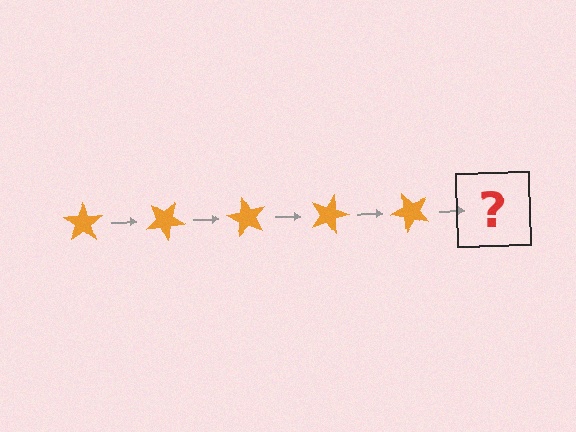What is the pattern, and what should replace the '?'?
The pattern is that the star rotates 30 degrees each step. The '?' should be an orange star rotated 150 degrees.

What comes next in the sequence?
The next element should be an orange star rotated 150 degrees.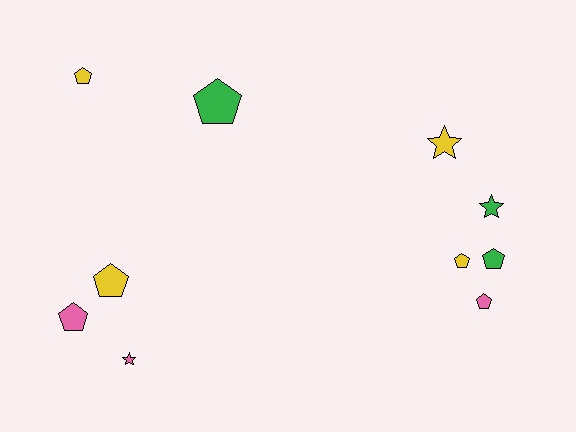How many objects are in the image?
There are 10 objects.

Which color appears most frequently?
Yellow, with 4 objects.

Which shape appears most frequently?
Pentagon, with 7 objects.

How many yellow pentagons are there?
There are 3 yellow pentagons.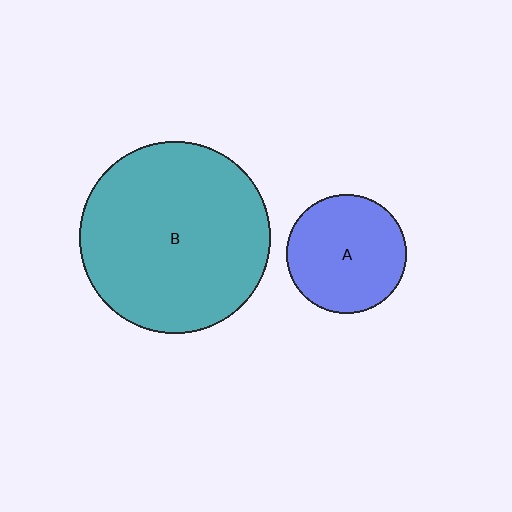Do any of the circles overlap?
No, none of the circles overlap.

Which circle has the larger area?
Circle B (teal).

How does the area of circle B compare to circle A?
Approximately 2.6 times.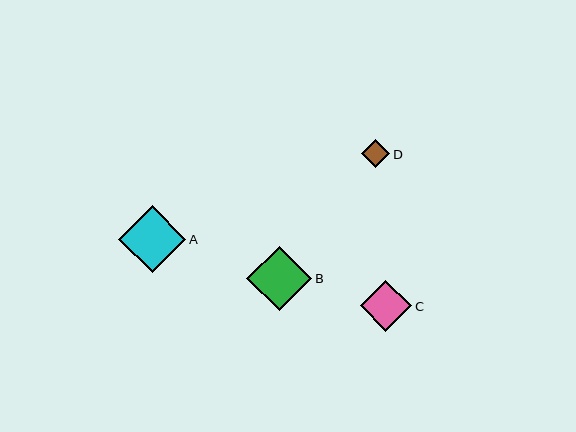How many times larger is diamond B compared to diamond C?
Diamond B is approximately 1.3 times the size of diamond C.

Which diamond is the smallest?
Diamond D is the smallest with a size of approximately 28 pixels.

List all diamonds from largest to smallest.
From largest to smallest: A, B, C, D.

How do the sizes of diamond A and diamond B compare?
Diamond A and diamond B are approximately the same size.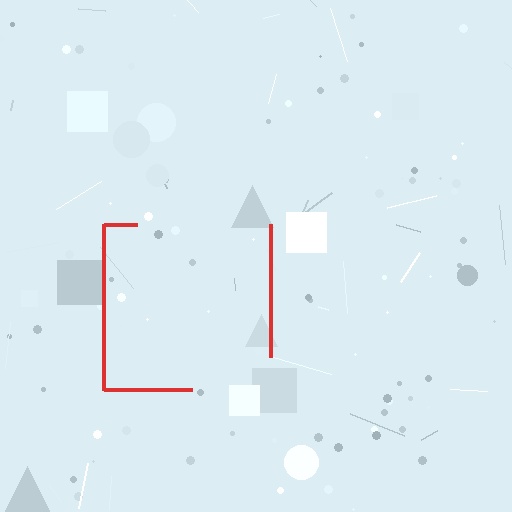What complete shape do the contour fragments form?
The contour fragments form a square.